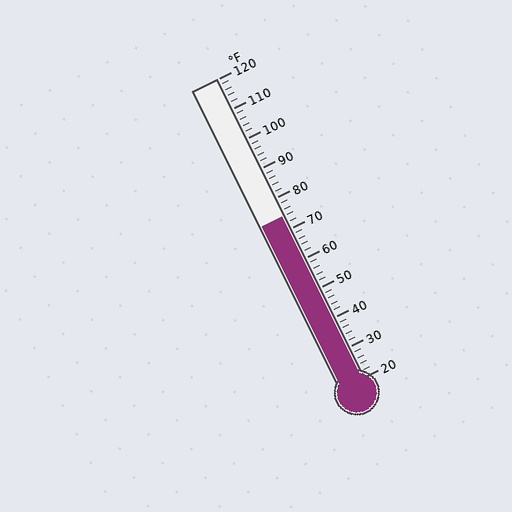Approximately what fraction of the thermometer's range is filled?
The thermometer is filled to approximately 55% of its range.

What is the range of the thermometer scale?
The thermometer scale ranges from 20°F to 120°F.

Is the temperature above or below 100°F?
The temperature is below 100°F.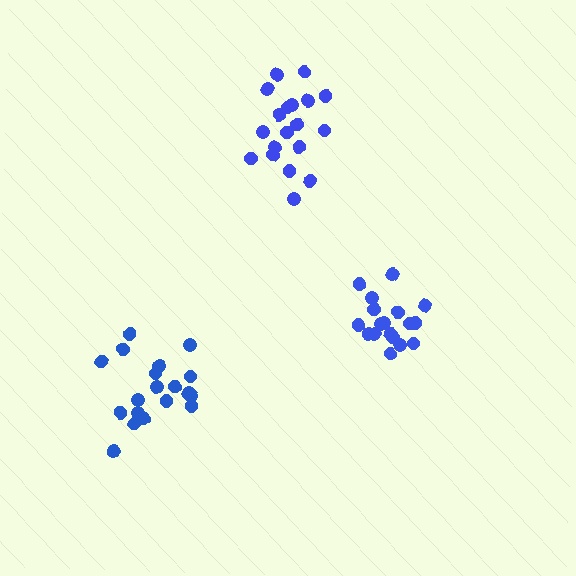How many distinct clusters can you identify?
There are 3 distinct clusters.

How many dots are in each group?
Group 1: 19 dots, Group 2: 19 dots, Group 3: 18 dots (56 total).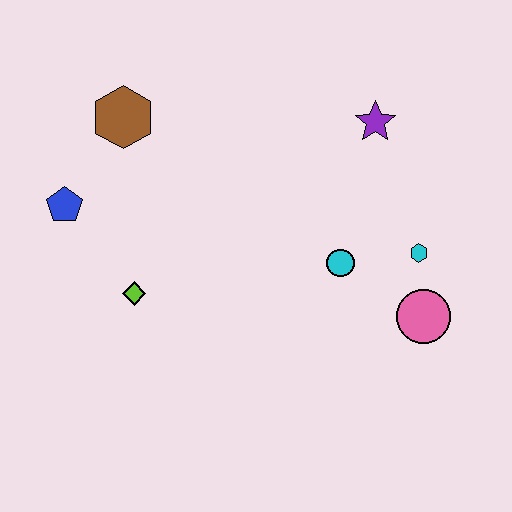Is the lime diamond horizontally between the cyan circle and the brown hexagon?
Yes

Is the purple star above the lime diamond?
Yes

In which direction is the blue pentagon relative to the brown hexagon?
The blue pentagon is below the brown hexagon.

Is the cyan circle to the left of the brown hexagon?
No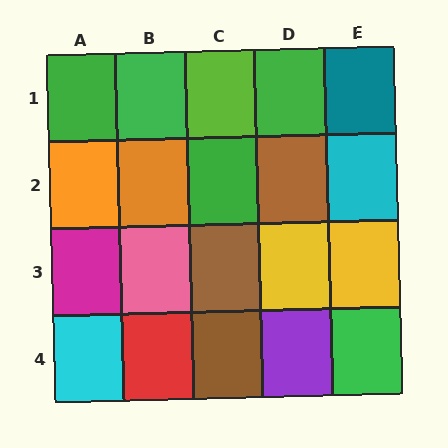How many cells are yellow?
2 cells are yellow.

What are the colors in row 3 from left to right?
Magenta, pink, brown, yellow, yellow.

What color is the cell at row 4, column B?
Red.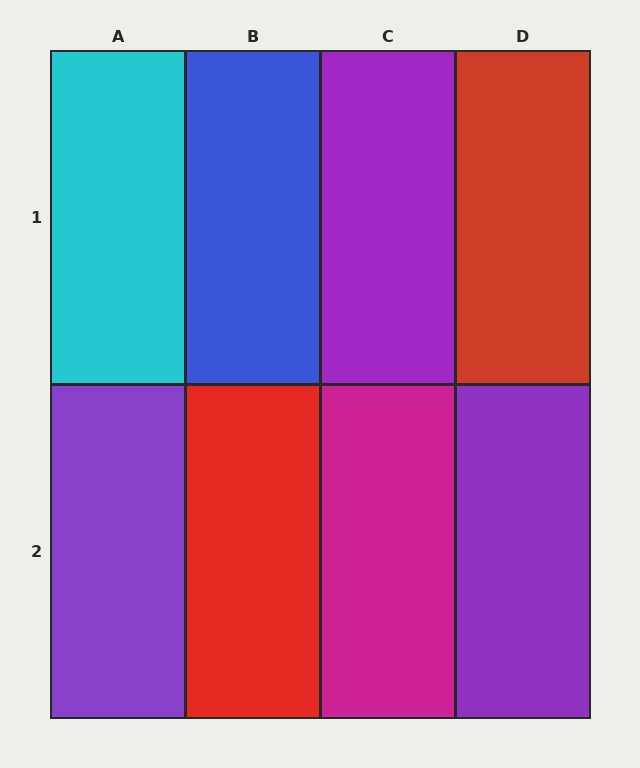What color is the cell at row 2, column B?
Red.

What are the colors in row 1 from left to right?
Cyan, blue, purple, red.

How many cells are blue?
1 cell is blue.